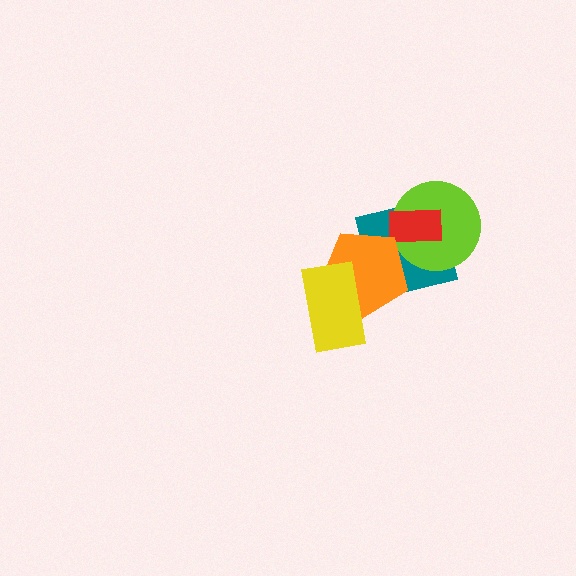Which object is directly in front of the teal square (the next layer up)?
The lime circle is directly in front of the teal square.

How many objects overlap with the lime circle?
2 objects overlap with the lime circle.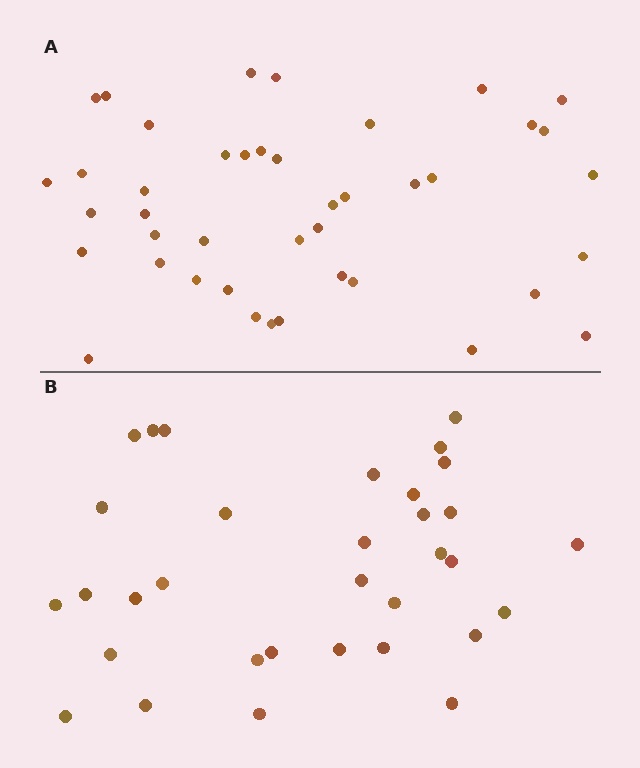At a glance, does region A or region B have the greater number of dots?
Region A (the top region) has more dots.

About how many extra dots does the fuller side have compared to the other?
Region A has roughly 8 or so more dots than region B.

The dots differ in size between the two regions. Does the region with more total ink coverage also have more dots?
No. Region B has more total ink coverage because its dots are larger, but region A actually contains more individual dots. Total area can be misleading — the number of items is what matters here.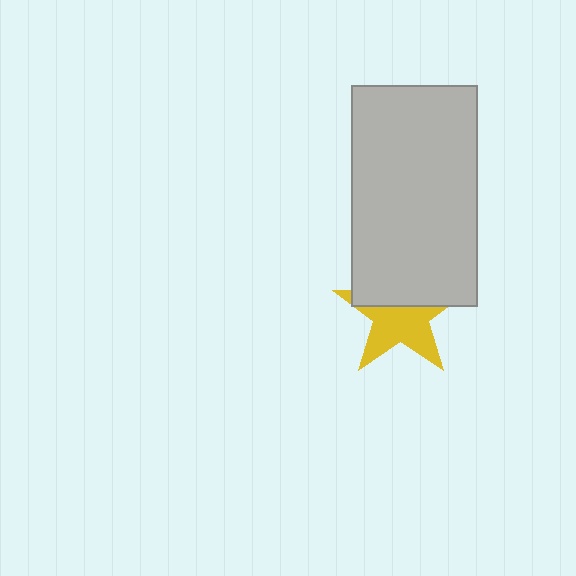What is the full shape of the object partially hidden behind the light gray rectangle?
The partially hidden object is a yellow star.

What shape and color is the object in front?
The object in front is a light gray rectangle.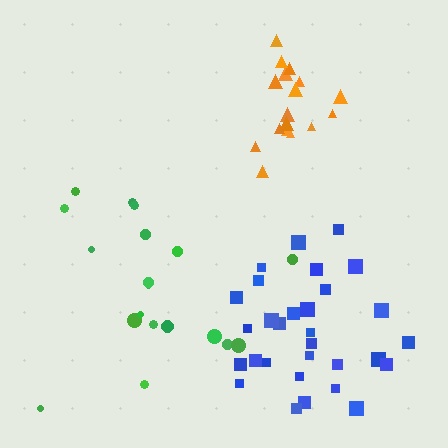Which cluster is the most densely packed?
Orange.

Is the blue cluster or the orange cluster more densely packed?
Orange.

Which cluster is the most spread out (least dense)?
Green.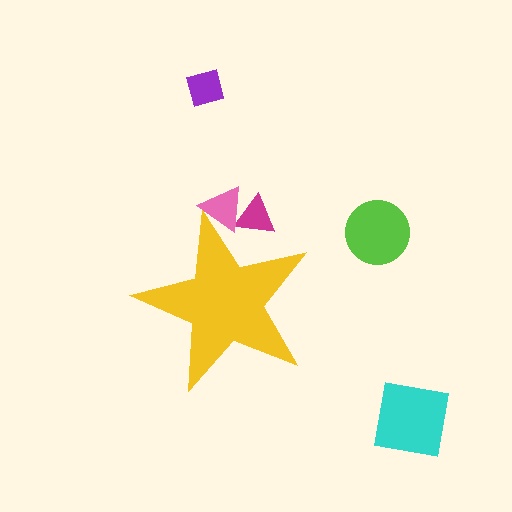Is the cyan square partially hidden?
No, the cyan square is fully visible.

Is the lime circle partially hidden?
No, the lime circle is fully visible.